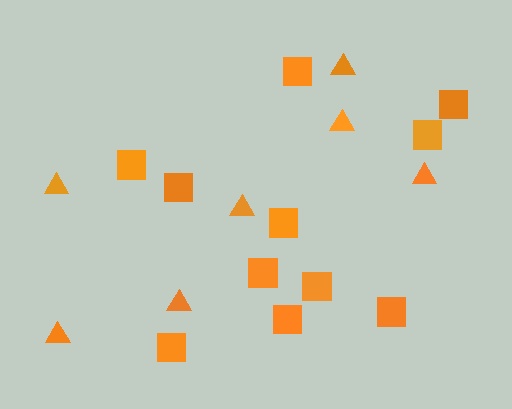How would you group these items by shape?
There are 2 groups: one group of triangles (7) and one group of squares (11).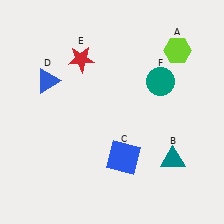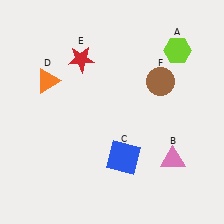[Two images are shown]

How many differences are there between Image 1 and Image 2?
There are 3 differences between the two images.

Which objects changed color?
B changed from teal to pink. D changed from blue to orange. F changed from teal to brown.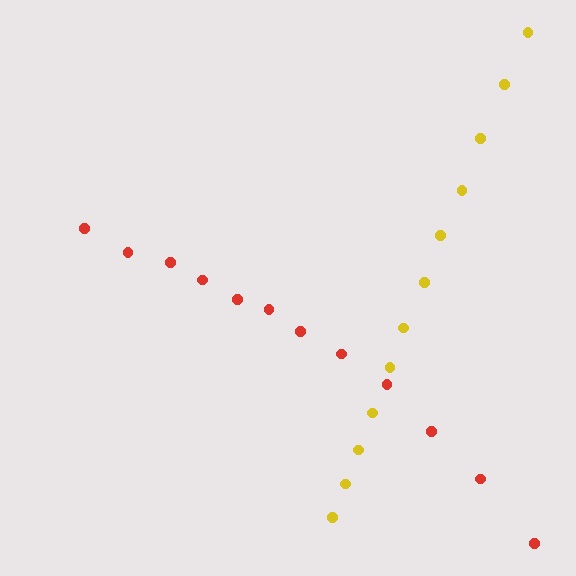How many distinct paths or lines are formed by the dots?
There are 2 distinct paths.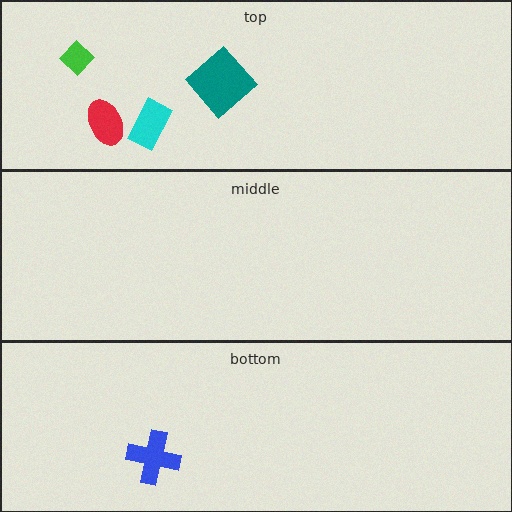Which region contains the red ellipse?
The top region.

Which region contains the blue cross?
The bottom region.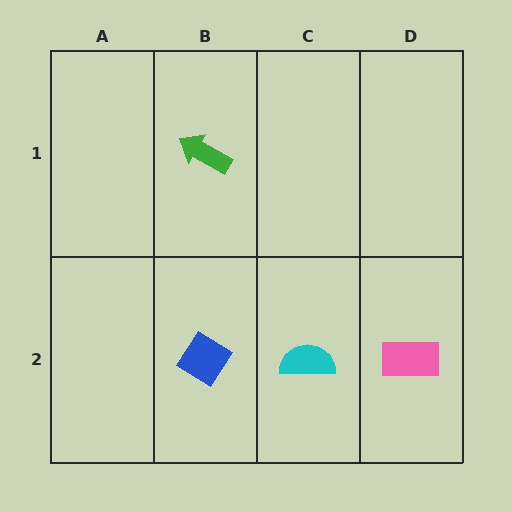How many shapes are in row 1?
1 shape.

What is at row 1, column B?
A green arrow.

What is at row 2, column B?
A blue diamond.